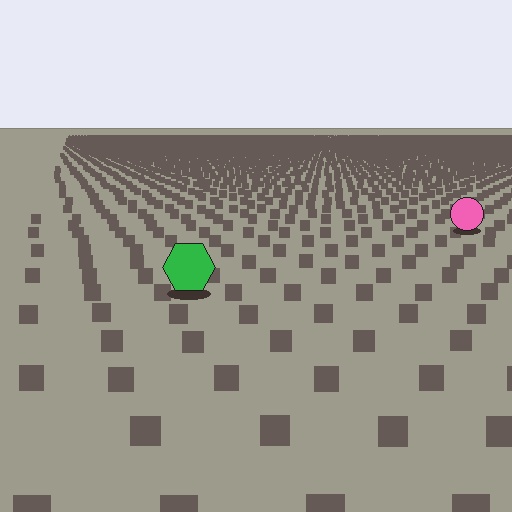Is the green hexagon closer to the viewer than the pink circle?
Yes. The green hexagon is closer — you can tell from the texture gradient: the ground texture is coarser near it.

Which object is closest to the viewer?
The green hexagon is closest. The texture marks near it are larger and more spread out.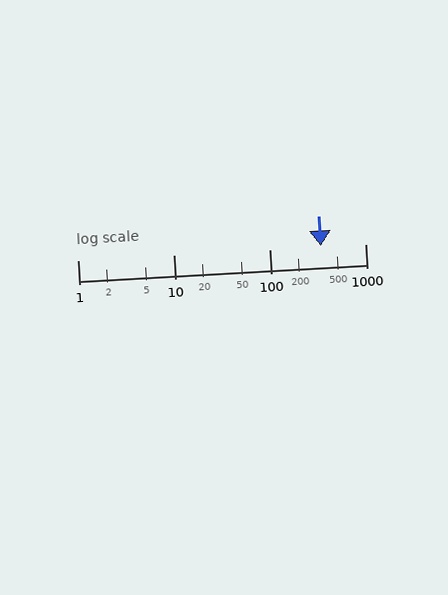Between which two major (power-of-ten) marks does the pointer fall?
The pointer is between 100 and 1000.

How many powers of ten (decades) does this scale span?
The scale spans 3 decades, from 1 to 1000.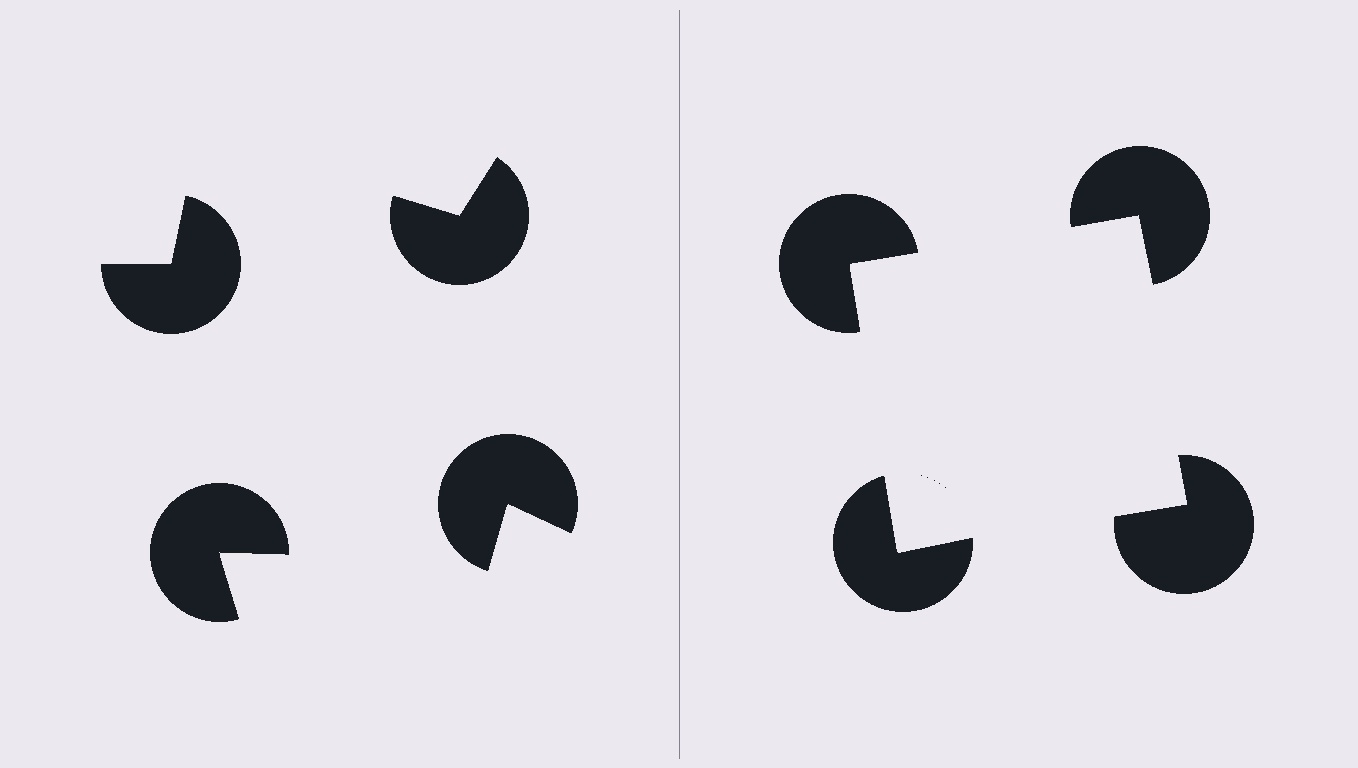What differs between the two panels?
The pac-man discs are positioned identically on both sides; only the wedge orientations differ. On the right they align to a square; on the left they are misaligned.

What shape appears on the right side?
An illusory square.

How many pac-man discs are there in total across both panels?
8 — 4 on each side.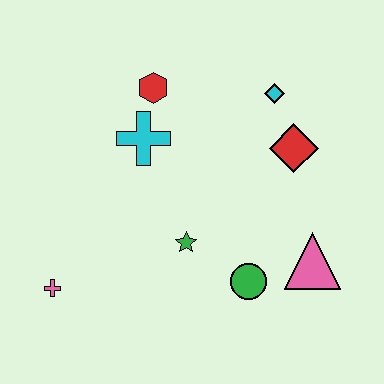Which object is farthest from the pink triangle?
The pink cross is farthest from the pink triangle.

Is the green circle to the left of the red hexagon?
No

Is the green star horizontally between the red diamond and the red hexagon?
Yes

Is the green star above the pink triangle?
Yes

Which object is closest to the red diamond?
The cyan diamond is closest to the red diamond.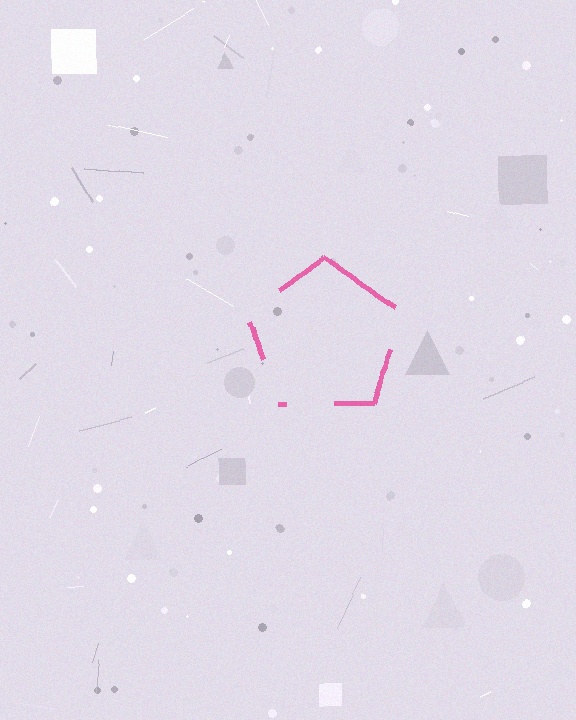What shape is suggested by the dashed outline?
The dashed outline suggests a pentagon.